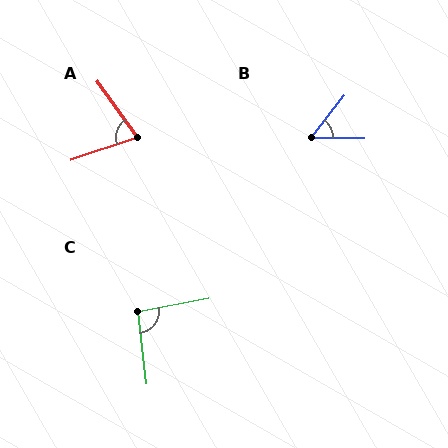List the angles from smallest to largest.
B (53°), A (73°), C (94°).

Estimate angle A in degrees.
Approximately 73 degrees.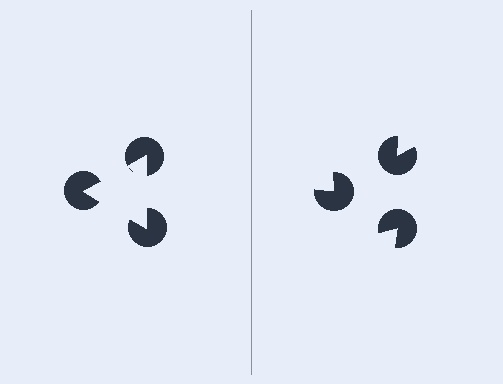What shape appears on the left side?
An illusory triangle.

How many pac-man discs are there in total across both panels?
6 — 3 on each side.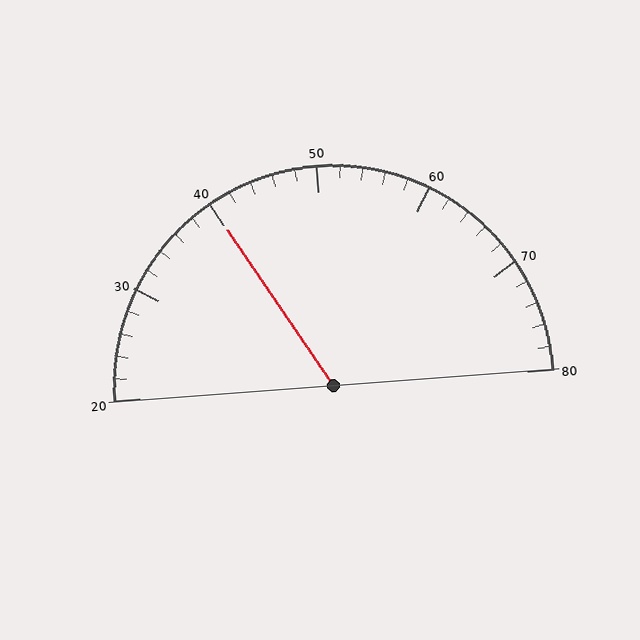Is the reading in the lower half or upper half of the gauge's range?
The reading is in the lower half of the range (20 to 80).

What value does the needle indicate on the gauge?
The needle indicates approximately 40.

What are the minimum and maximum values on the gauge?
The gauge ranges from 20 to 80.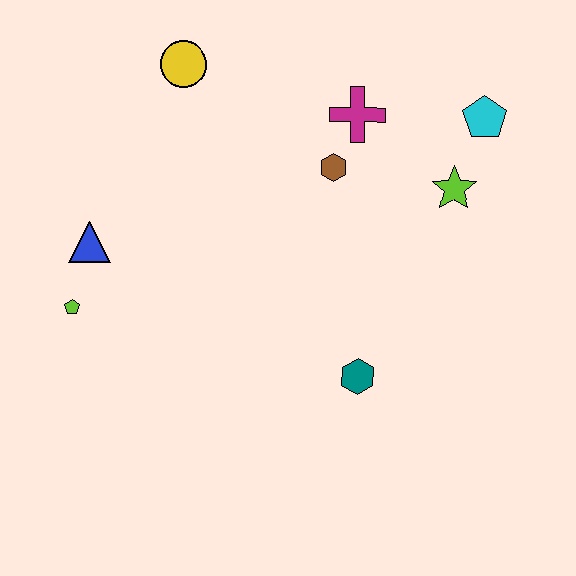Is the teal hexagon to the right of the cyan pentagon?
No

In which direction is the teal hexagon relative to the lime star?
The teal hexagon is below the lime star.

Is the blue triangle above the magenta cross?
No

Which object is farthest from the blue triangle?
The cyan pentagon is farthest from the blue triangle.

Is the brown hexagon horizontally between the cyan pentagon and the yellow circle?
Yes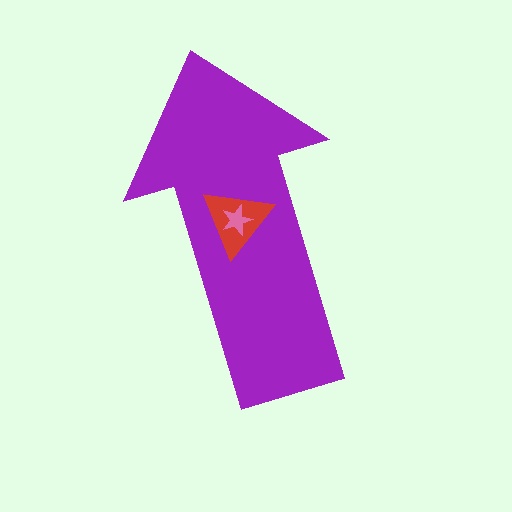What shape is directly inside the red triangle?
The pink star.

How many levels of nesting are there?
3.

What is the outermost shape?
The purple arrow.